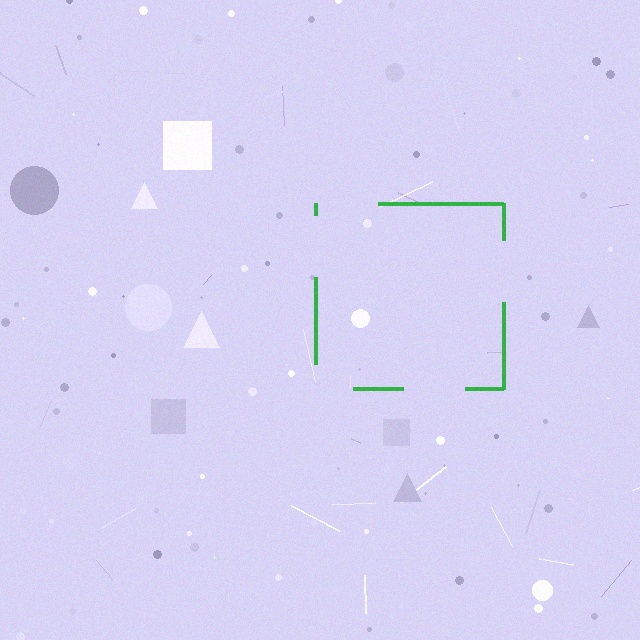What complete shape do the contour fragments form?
The contour fragments form a square.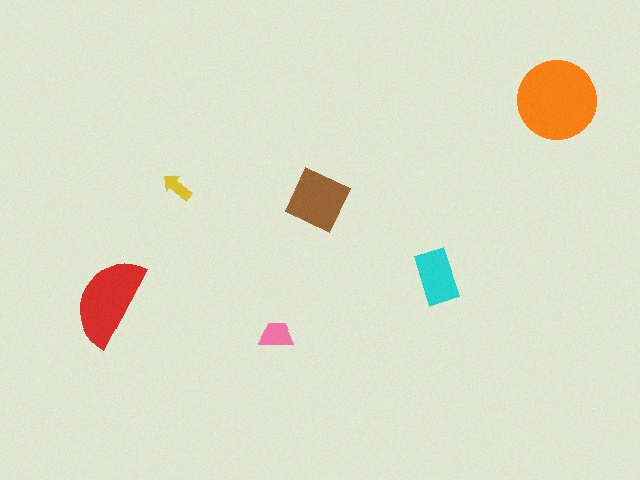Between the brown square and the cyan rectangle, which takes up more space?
The brown square.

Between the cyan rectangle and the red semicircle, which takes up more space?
The red semicircle.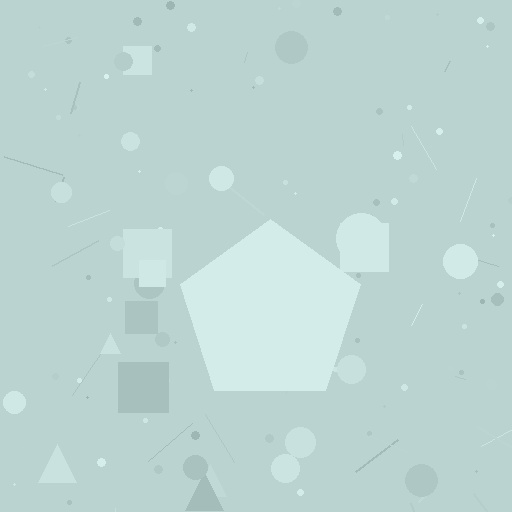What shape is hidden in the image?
A pentagon is hidden in the image.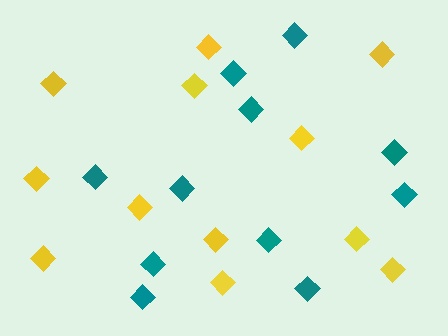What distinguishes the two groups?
There are 2 groups: one group of yellow diamonds (12) and one group of teal diamonds (11).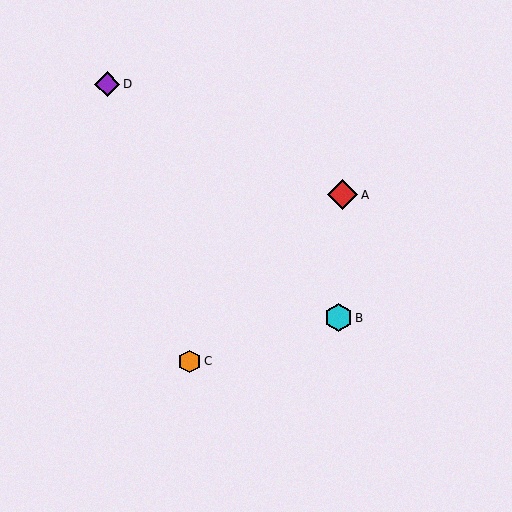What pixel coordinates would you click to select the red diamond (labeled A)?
Click at (343, 195) to select the red diamond A.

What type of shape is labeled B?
Shape B is a cyan hexagon.